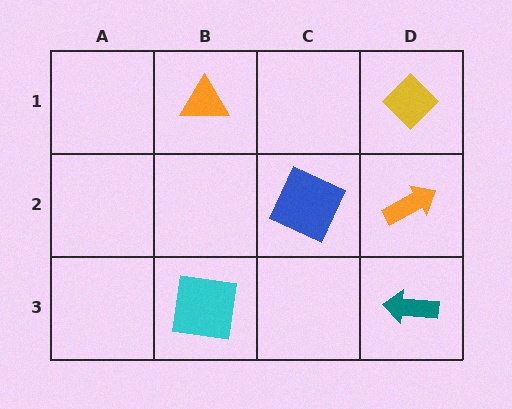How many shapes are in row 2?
2 shapes.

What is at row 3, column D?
A teal arrow.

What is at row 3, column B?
A cyan square.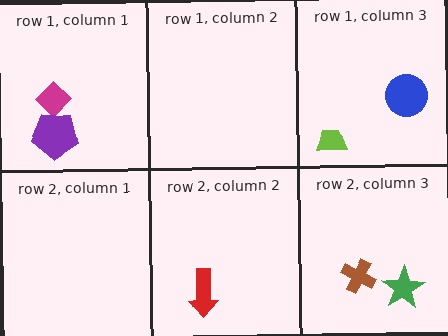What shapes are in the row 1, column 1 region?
The magenta diamond, the purple pentagon.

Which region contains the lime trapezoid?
The row 1, column 3 region.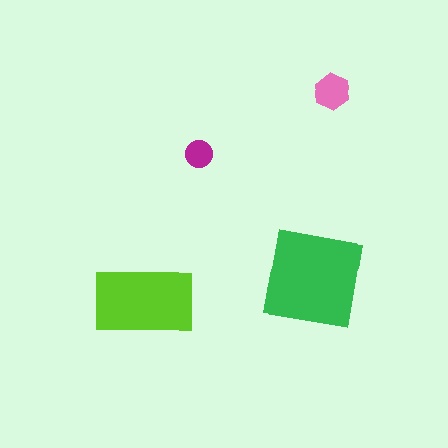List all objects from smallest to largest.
The magenta circle, the pink hexagon, the lime rectangle, the green square.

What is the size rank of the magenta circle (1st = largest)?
4th.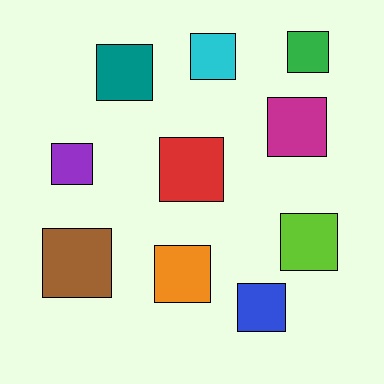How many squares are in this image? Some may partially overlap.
There are 10 squares.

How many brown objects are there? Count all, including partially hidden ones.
There is 1 brown object.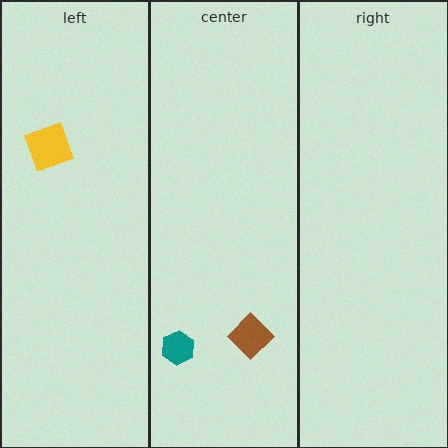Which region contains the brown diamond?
The center region.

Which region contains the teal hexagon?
The center region.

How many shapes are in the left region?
1.